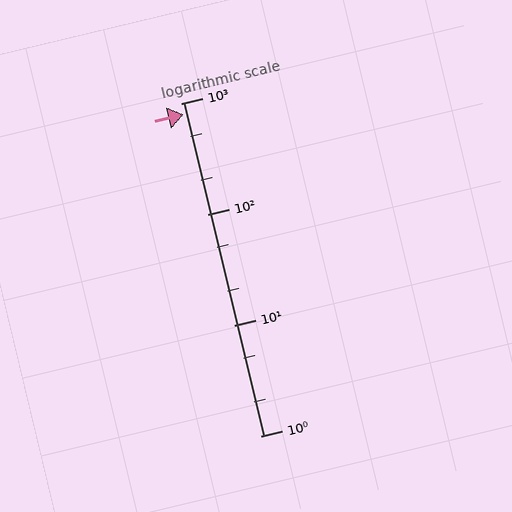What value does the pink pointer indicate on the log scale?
The pointer indicates approximately 790.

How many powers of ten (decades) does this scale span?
The scale spans 3 decades, from 1 to 1000.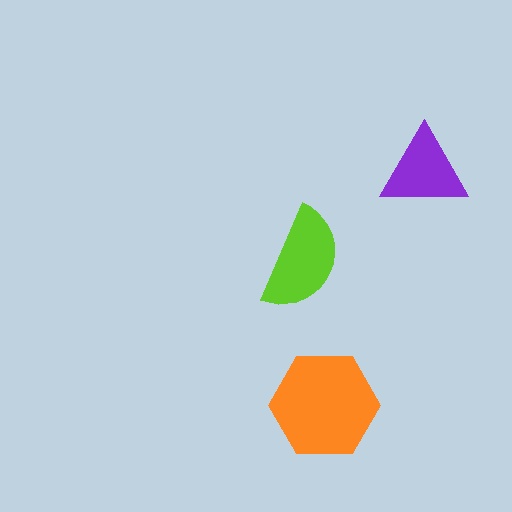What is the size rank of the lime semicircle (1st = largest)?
2nd.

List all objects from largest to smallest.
The orange hexagon, the lime semicircle, the purple triangle.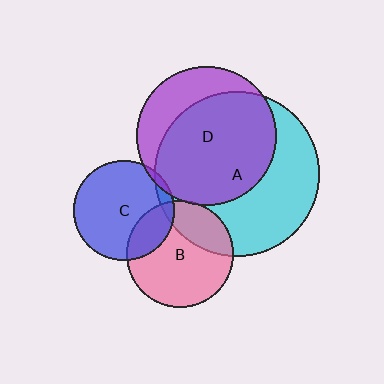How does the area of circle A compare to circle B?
Approximately 2.3 times.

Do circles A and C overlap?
Yes.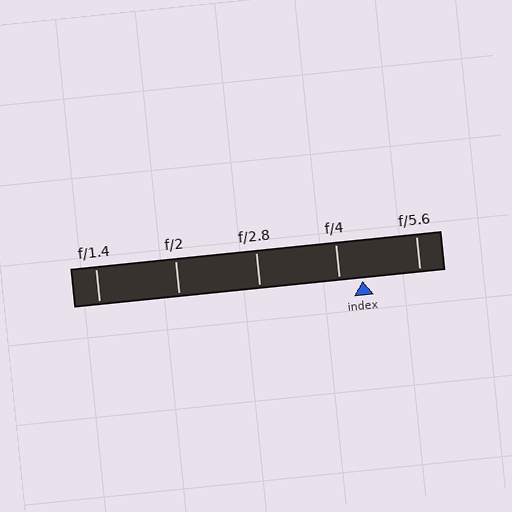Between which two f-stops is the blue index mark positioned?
The index mark is between f/4 and f/5.6.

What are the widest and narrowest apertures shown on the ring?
The widest aperture shown is f/1.4 and the narrowest is f/5.6.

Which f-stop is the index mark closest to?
The index mark is closest to f/4.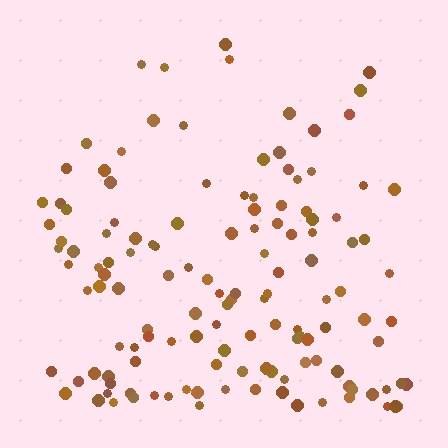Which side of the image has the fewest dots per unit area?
The top.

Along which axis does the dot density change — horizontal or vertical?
Vertical.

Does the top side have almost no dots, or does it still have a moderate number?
Still a moderate number, just noticeably fewer than the bottom.